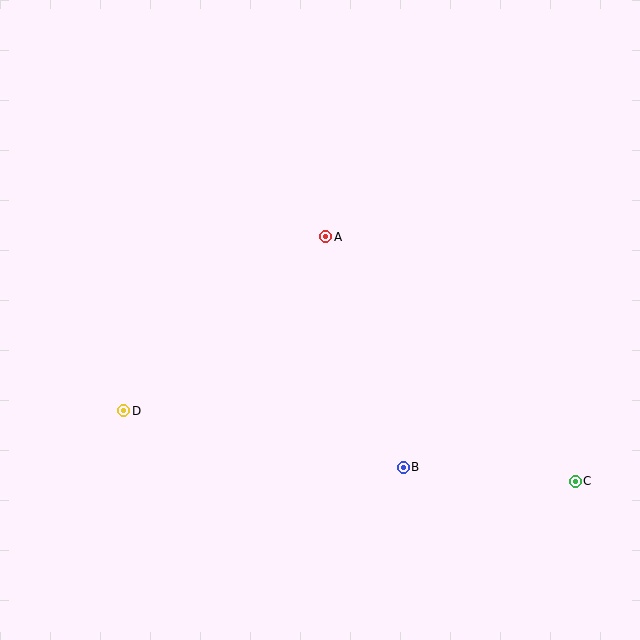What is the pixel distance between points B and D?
The distance between B and D is 285 pixels.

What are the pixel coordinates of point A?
Point A is at (326, 237).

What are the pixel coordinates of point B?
Point B is at (403, 467).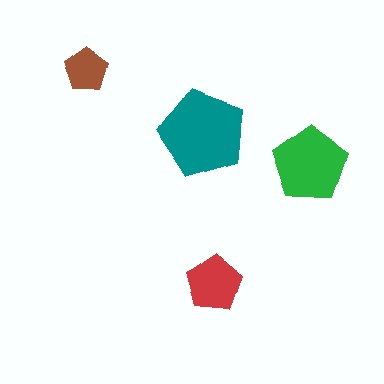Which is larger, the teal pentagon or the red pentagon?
The teal one.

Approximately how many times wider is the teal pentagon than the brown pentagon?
About 2 times wider.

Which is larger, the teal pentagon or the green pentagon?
The teal one.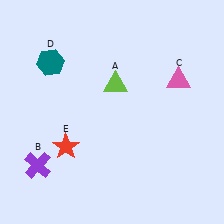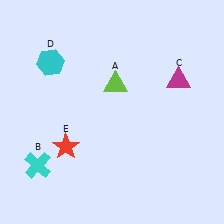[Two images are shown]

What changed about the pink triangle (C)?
In Image 1, C is pink. In Image 2, it changed to magenta.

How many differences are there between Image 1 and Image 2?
There are 3 differences between the two images.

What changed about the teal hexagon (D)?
In Image 1, D is teal. In Image 2, it changed to cyan.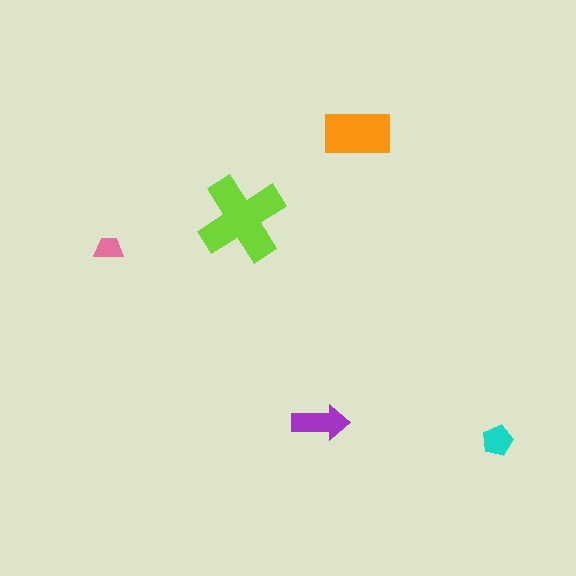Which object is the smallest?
The pink trapezoid.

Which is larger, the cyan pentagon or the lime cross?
The lime cross.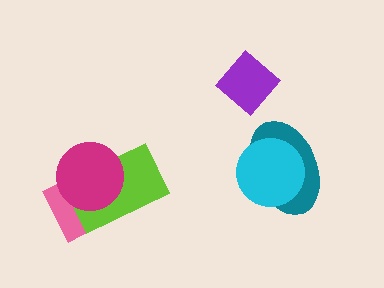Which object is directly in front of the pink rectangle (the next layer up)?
The lime rectangle is directly in front of the pink rectangle.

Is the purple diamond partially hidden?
No, no other shape covers it.